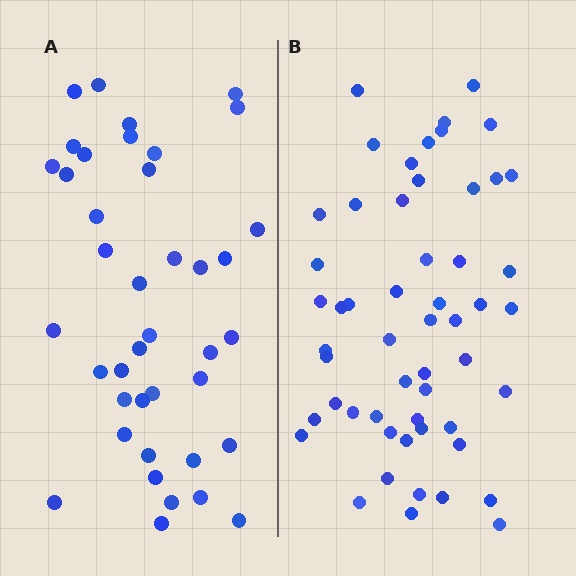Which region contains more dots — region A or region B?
Region B (the right region) has more dots.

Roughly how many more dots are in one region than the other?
Region B has approximately 15 more dots than region A.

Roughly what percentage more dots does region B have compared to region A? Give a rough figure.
About 35% more.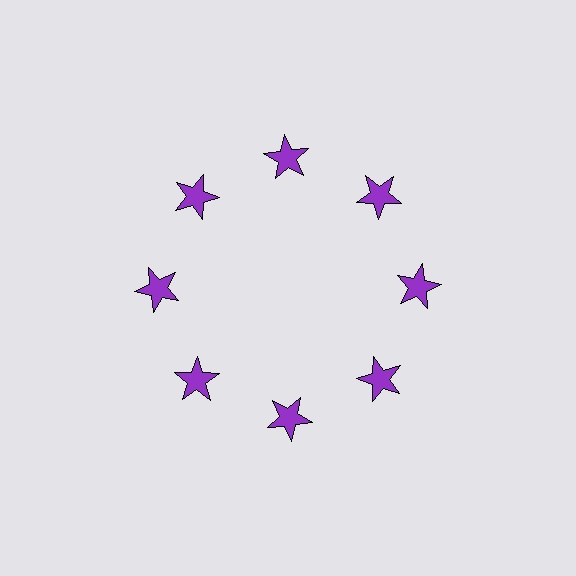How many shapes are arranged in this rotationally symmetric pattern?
There are 8 shapes, arranged in 8 groups of 1.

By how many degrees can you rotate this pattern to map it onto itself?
The pattern maps onto itself every 45 degrees of rotation.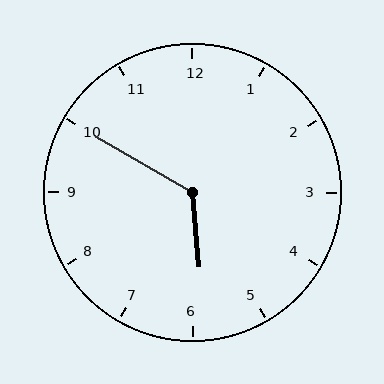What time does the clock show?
5:50.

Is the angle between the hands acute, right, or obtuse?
It is obtuse.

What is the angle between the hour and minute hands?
Approximately 125 degrees.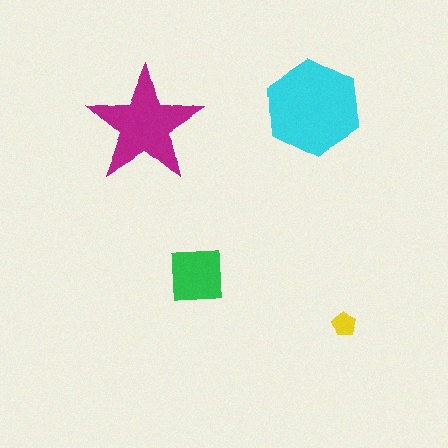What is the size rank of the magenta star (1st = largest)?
2nd.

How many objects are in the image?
There are 4 objects in the image.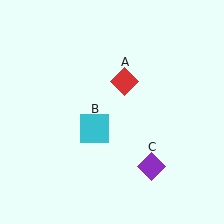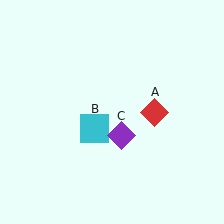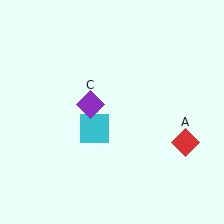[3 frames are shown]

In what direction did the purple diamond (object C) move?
The purple diamond (object C) moved up and to the left.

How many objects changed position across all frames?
2 objects changed position: red diamond (object A), purple diamond (object C).